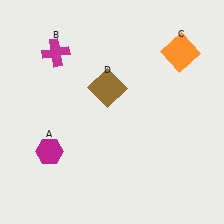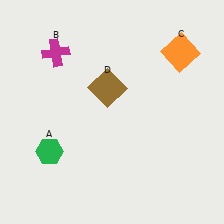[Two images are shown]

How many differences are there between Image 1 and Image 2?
There is 1 difference between the two images.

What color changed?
The hexagon (A) changed from magenta in Image 1 to green in Image 2.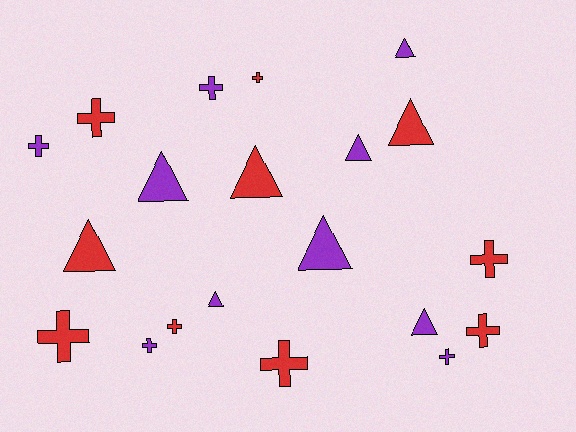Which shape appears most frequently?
Cross, with 11 objects.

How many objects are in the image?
There are 20 objects.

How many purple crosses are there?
There are 4 purple crosses.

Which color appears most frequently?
Purple, with 10 objects.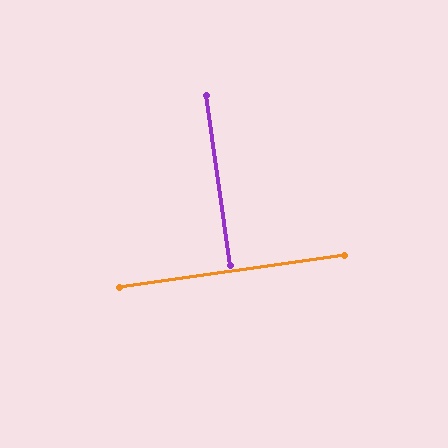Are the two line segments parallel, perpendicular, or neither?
Perpendicular — they meet at approximately 90°.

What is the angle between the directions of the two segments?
Approximately 90 degrees.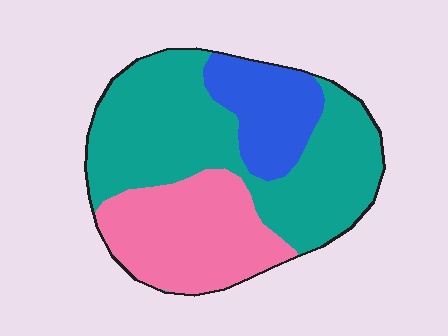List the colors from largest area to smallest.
From largest to smallest: teal, pink, blue.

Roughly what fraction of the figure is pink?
Pink covers around 30% of the figure.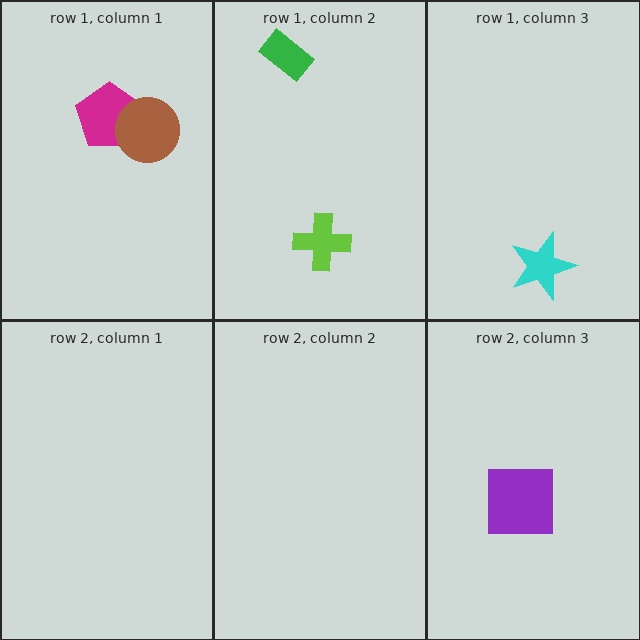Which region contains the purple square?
The row 2, column 3 region.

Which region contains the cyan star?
The row 1, column 3 region.